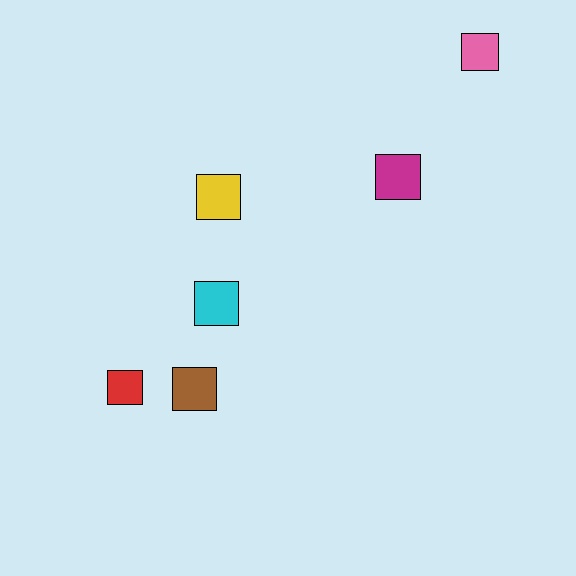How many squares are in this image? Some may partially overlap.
There are 6 squares.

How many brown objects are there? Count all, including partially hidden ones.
There is 1 brown object.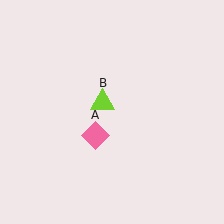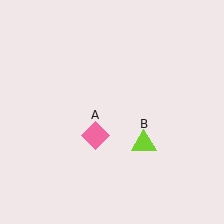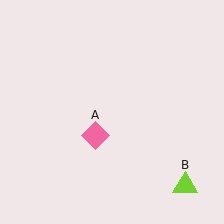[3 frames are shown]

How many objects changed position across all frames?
1 object changed position: lime triangle (object B).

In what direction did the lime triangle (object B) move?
The lime triangle (object B) moved down and to the right.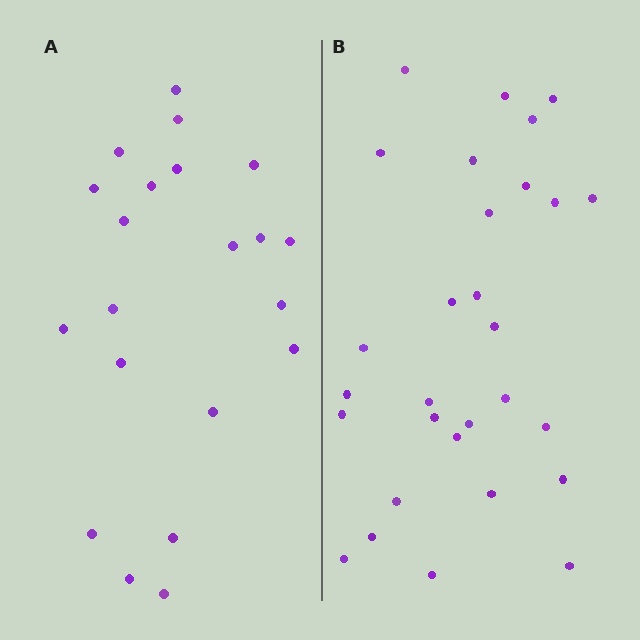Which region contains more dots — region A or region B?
Region B (the right region) has more dots.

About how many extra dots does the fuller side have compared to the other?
Region B has roughly 8 or so more dots than region A.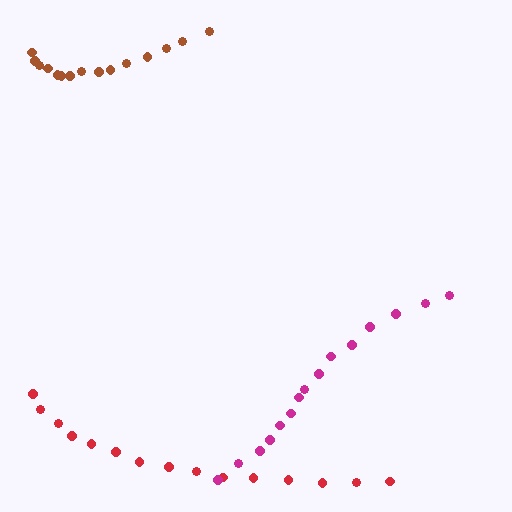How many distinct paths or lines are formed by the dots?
There are 3 distinct paths.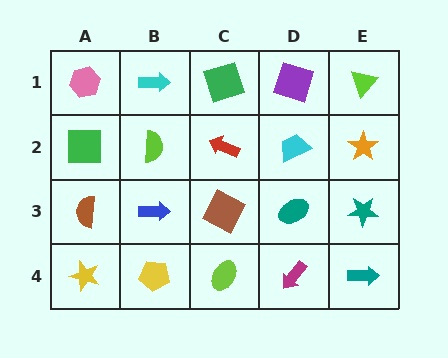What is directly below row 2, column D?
A teal ellipse.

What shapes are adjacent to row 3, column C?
A red arrow (row 2, column C), a lime ellipse (row 4, column C), a blue arrow (row 3, column B), a teal ellipse (row 3, column D).